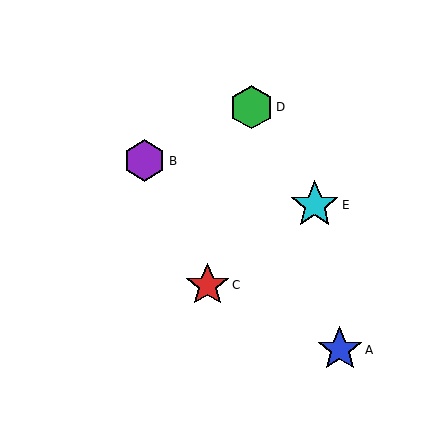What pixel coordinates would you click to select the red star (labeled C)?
Click at (207, 285) to select the red star C.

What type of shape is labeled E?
Shape E is a cyan star.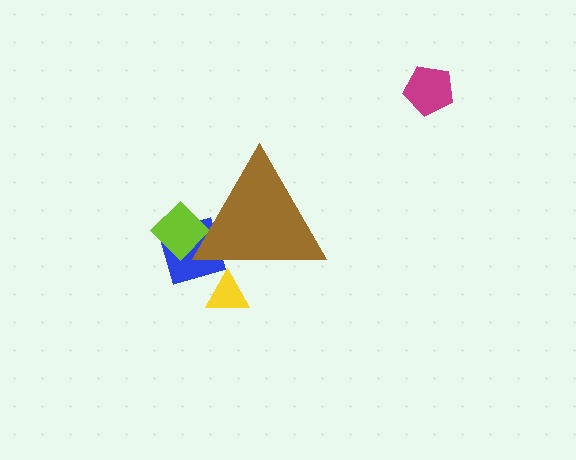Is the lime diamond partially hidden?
Yes, the lime diamond is partially hidden behind the brown triangle.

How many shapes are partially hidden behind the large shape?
3 shapes are partially hidden.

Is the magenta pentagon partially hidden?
No, the magenta pentagon is fully visible.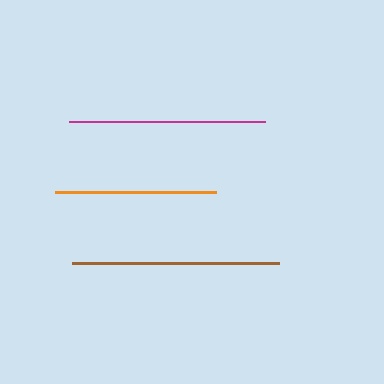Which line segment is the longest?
The brown line is the longest at approximately 207 pixels.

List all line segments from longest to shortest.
From longest to shortest: brown, magenta, orange.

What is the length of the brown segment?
The brown segment is approximately 207 pixels long.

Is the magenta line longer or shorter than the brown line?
The brown line is longer than the magenta line.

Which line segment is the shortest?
The orange line is the shortest at approximately 161 pixels.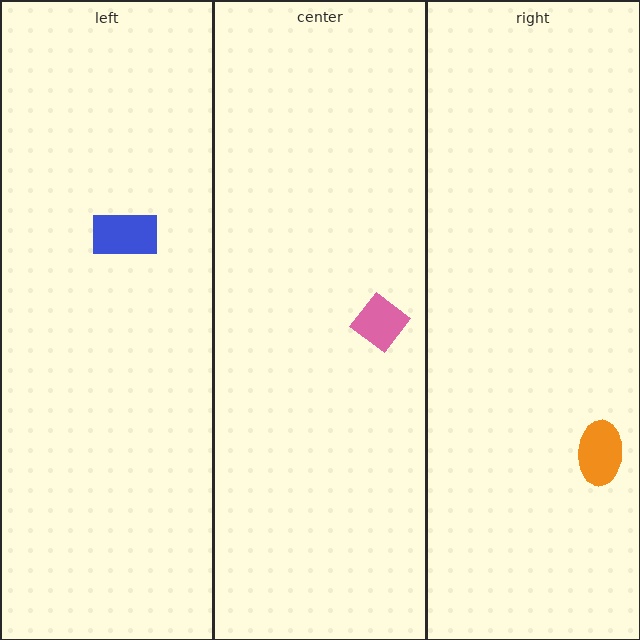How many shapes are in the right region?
1.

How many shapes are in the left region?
1.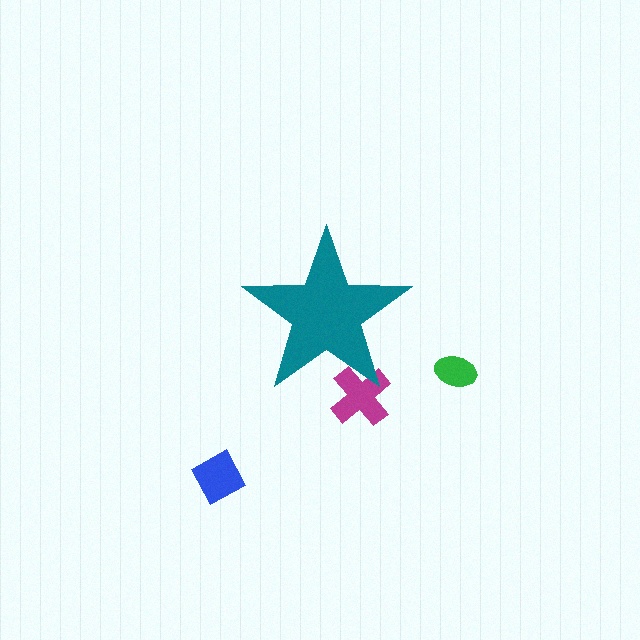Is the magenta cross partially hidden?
Yes, the magenta cross is partially hidden behind the teal star.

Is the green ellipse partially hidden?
No, the green ellipse is fully visible.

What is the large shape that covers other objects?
A teal star.